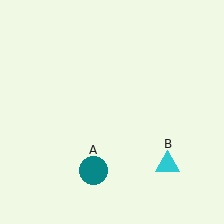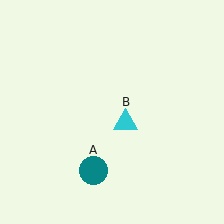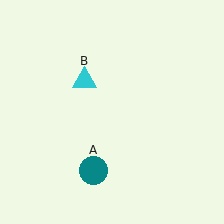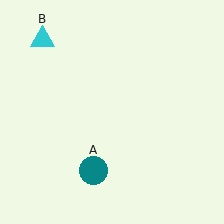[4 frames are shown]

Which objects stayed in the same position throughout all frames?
Teal circle (object A) remained stationary.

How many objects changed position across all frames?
1 object changed position: cyan triangle (object B).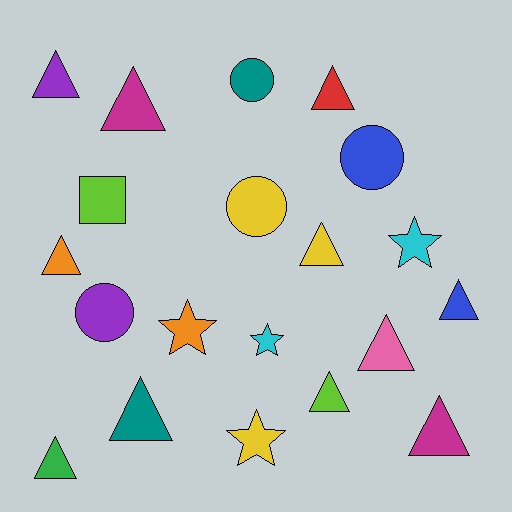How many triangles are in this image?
There are 11 triangles.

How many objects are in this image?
There are 20 objects.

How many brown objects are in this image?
There are no brown objects.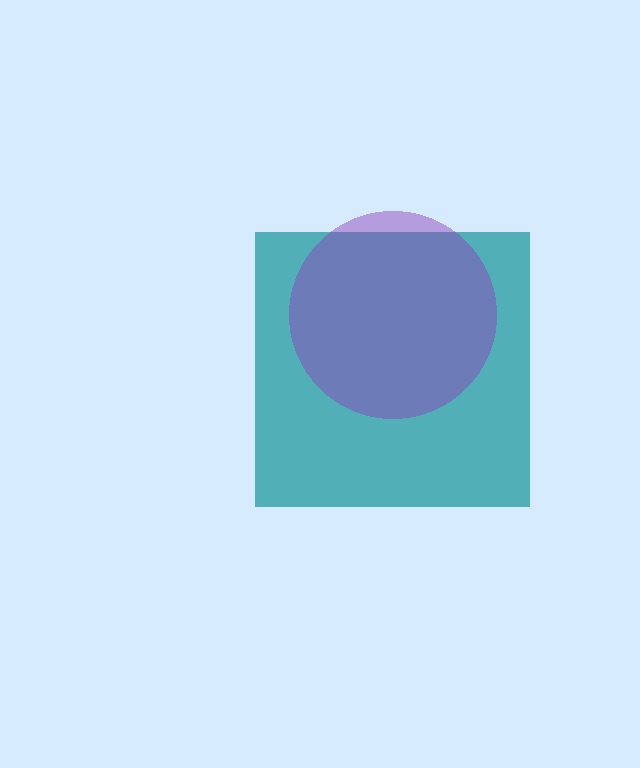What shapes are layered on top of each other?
The layered shapes are: a teal square, a purple circle.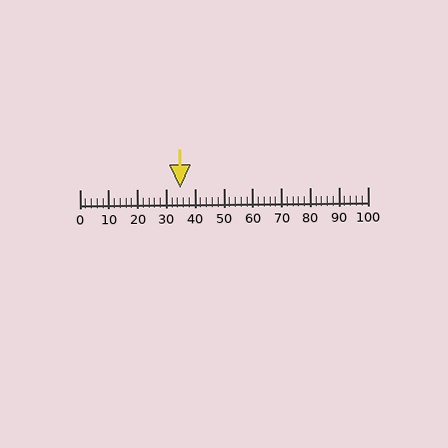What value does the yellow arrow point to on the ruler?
The yellow arrow points to approximately 35.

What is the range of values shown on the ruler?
The ruler shows values from 0 to 100.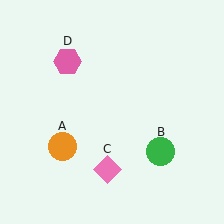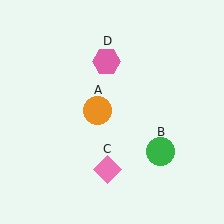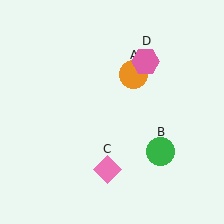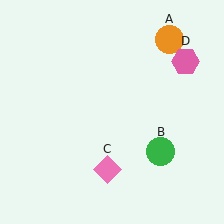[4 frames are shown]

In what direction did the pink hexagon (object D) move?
The pink hexagon (object D) moved right.